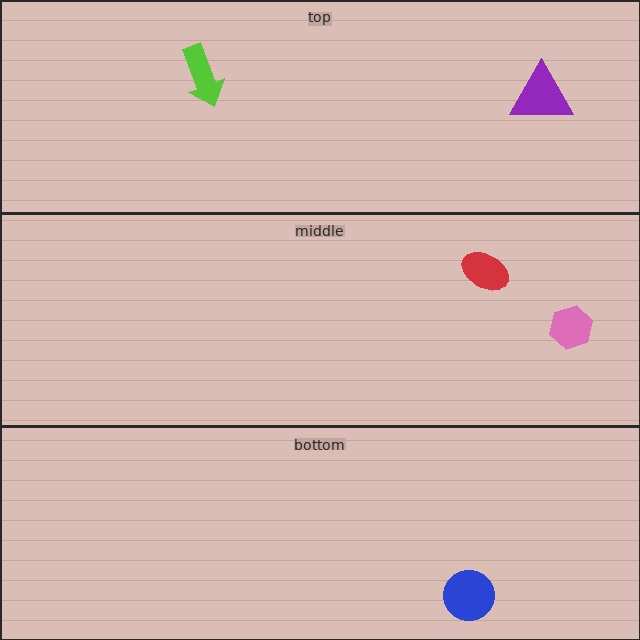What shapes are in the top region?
The purple triangle, the lime arrow.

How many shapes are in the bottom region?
1.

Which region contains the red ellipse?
The middle region.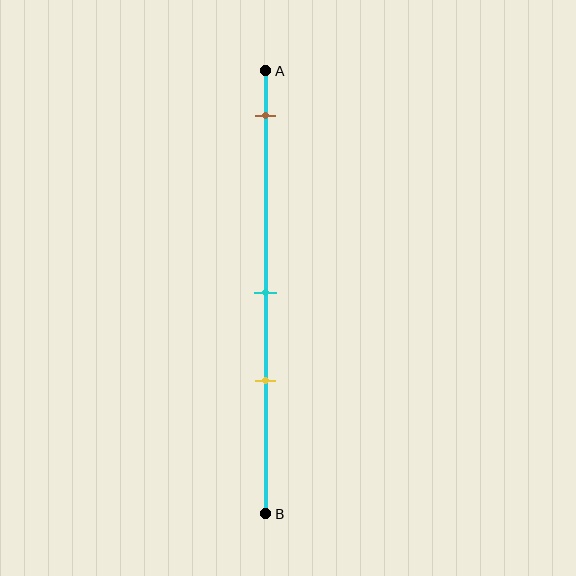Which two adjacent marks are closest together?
The cyan and yellow marks are the closest adjacent pair.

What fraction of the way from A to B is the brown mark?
The brown mark is approximately 10% (0.1) of the way from A to B.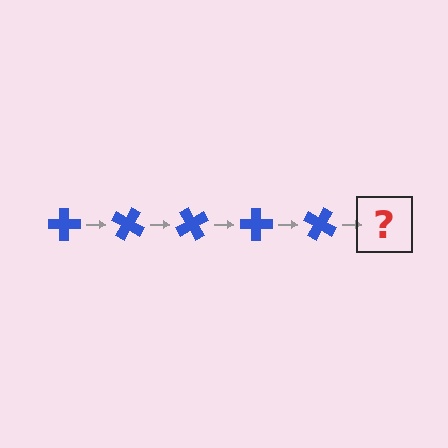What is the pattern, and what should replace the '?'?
The pattern is that the cross rotates 30 degrees each step. The '?' should be a blue cross rotated 150 degrees.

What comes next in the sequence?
The next element should be a blue cross rotated 150 degrees.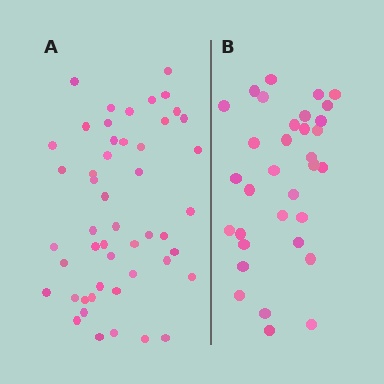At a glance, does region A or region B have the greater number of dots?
Region A (the left region) has more dots.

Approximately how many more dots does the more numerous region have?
Region A has approximately 15 more dots than region B.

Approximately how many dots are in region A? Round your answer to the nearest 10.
About 50 dots. (The exact count is 49, which rounds to 50.)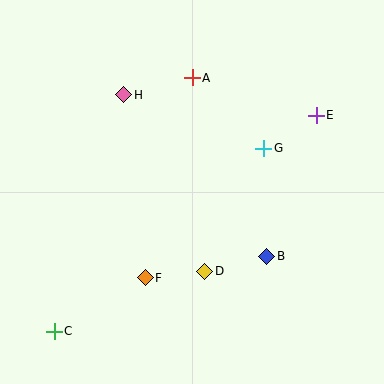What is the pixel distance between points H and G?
The distance between H and G is 150 pixels.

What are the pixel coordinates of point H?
Point H is at (124, 95).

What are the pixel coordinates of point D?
Point D is at (205, 271).